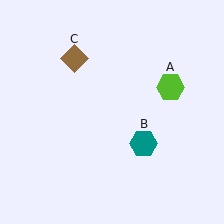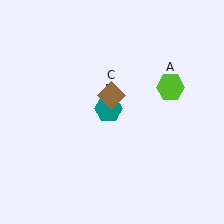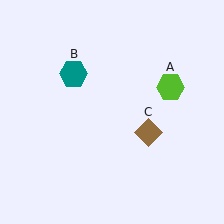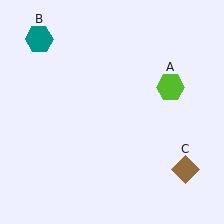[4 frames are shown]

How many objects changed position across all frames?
2 objects changed position: teal hexagon (object B), brown diamond (object C).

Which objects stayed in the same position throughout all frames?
Lime hexagon (object A) remained stationary.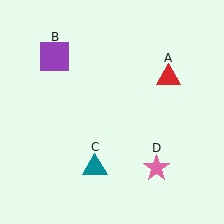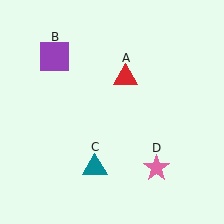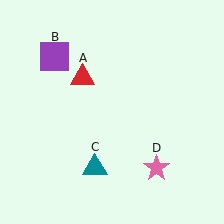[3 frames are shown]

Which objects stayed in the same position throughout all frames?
Purple square (object B) and teal triangle (object C) and pink star (object D) remained stationary.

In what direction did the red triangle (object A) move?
The red triangle (object A) moved left.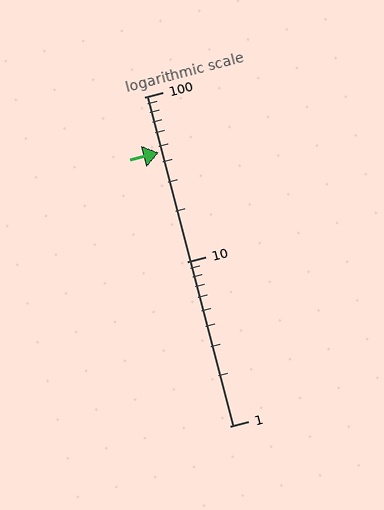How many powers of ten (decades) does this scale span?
The scale spans 2 decades, from 1 to 100.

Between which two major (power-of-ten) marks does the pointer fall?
The pointer is between 10 and 100.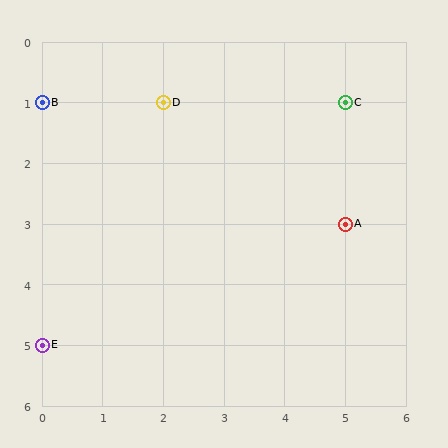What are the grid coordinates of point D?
Point D is at grid coordinates (2, 1).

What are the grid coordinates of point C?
Point C is at grid coordinates (5, 1).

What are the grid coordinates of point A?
Point A is at grid coordinates (5, 3).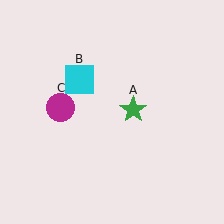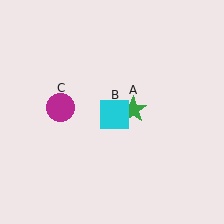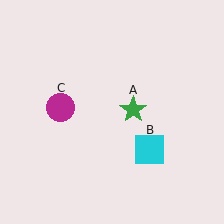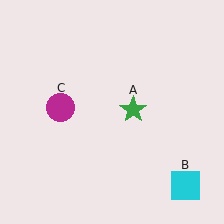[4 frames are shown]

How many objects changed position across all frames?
1 object changed position: cyan square (object B).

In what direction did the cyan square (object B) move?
The cyan square (object B) moved down and to the right.